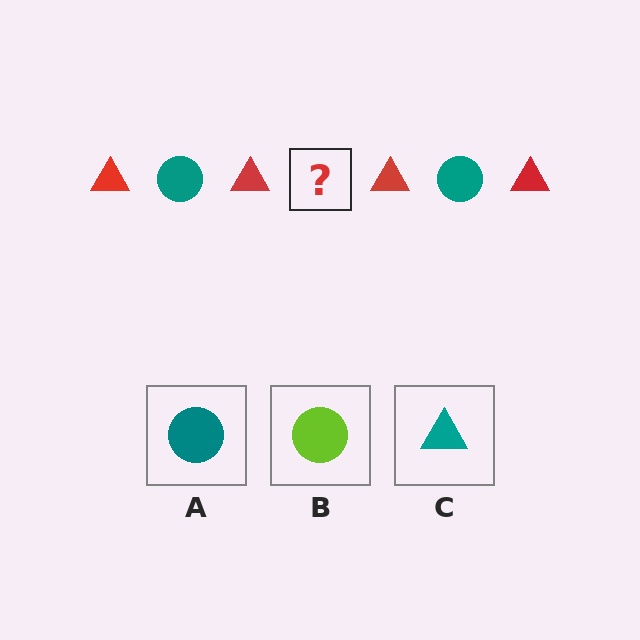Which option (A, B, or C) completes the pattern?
A.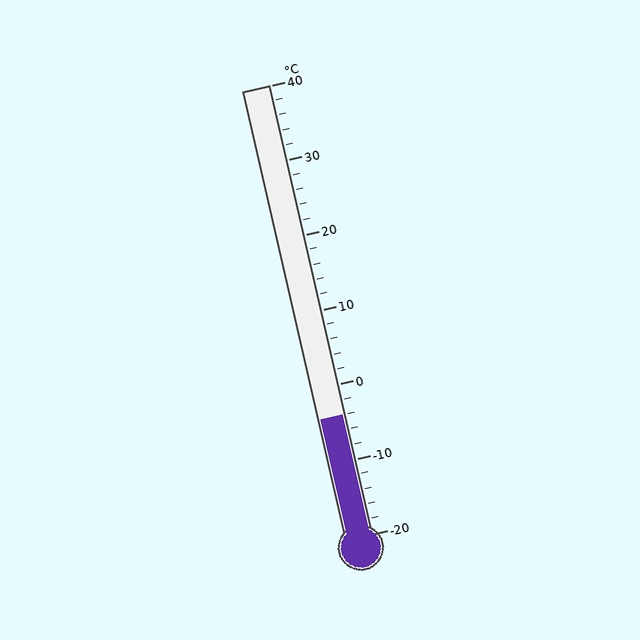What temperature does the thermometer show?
The thermometer shows approximately -4°C.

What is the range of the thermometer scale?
The thermometer scale ranges from -20°C to 40°C.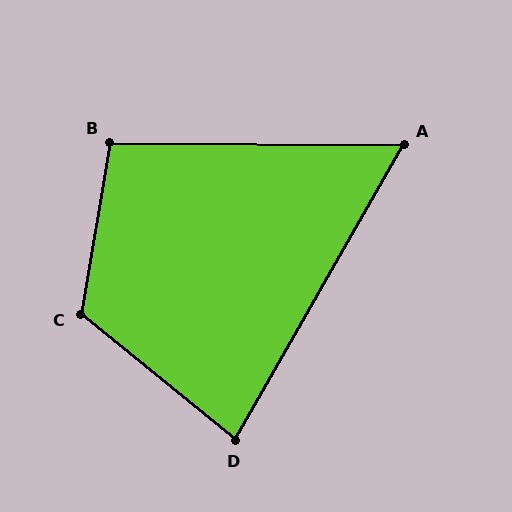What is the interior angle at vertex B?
Approximately 99 degrees (obtuse).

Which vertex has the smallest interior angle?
A, at approximately 61 degrees.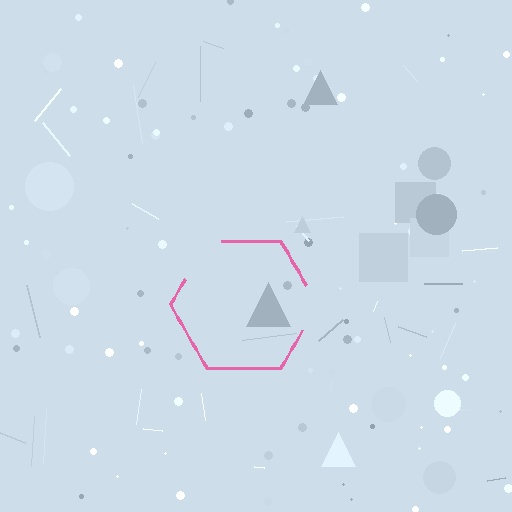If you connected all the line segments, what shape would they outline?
They would outline a hexagon.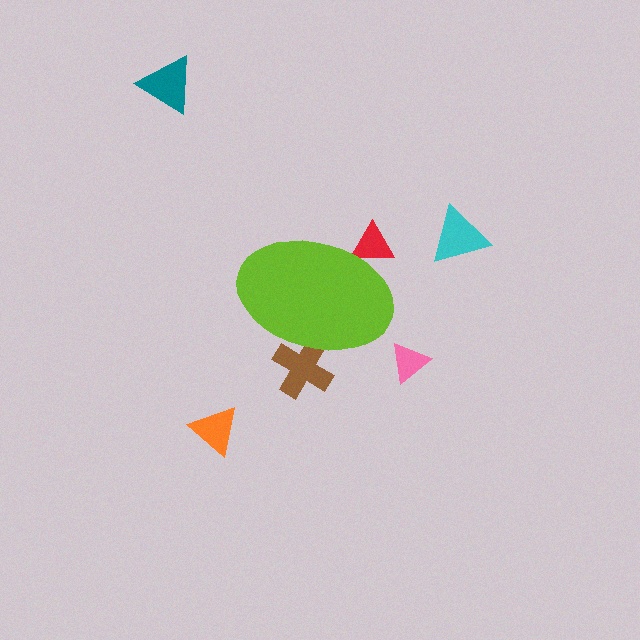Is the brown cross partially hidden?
Yes, the brown cross is partially hidden behind the lime ellipse.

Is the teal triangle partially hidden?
No, the teal triangle is fully visible.